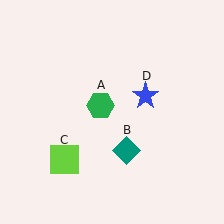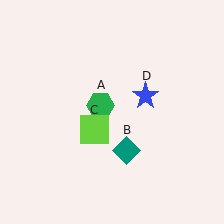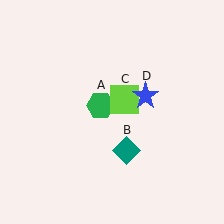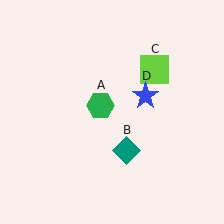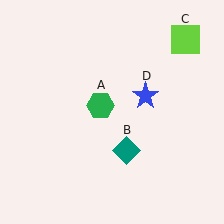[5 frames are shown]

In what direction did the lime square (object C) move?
The lime square (object C) moved up and to the right.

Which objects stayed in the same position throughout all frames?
Green hexagon (object A) and teal diamond (object B) and blue star (object D) remained stationary.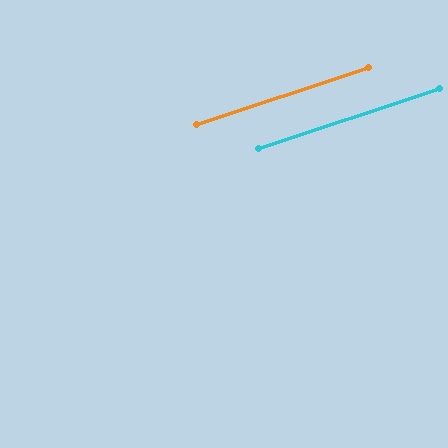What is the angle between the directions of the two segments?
Approximately 0 degrees.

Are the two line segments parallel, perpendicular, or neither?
Parallel — their directions differ by only 0.1°.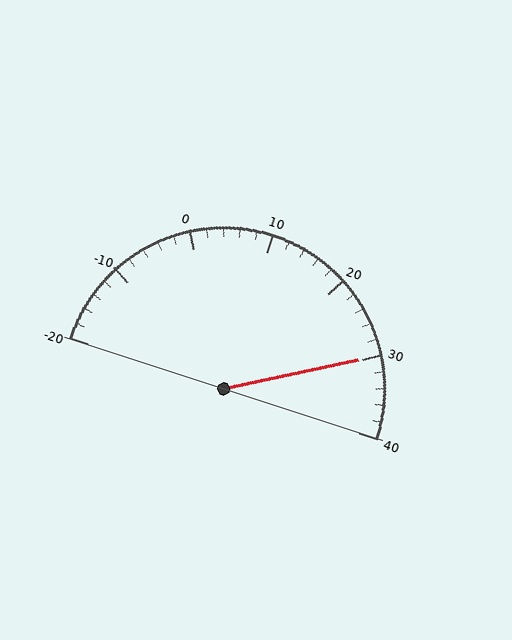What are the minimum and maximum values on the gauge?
The gauge ranges from -20 to 40.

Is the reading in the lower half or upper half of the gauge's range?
The reading is in the upper half of the range (-20 to 40).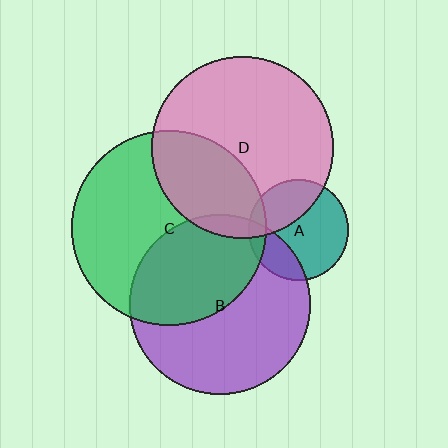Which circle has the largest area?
Circle C (green).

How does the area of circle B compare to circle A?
Approximately 3.2 times.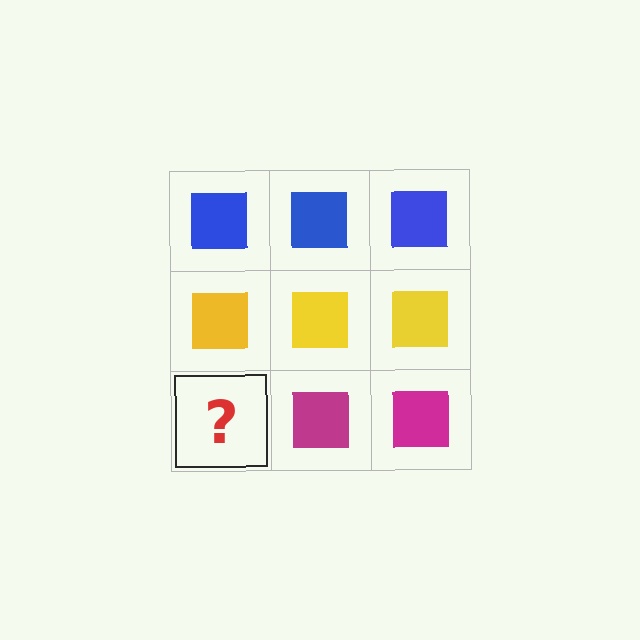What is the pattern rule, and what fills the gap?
The rule is that each row has a consistent color. The gap should be filled with a magenta square.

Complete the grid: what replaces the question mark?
The question mark should be replaced with a magenta square.